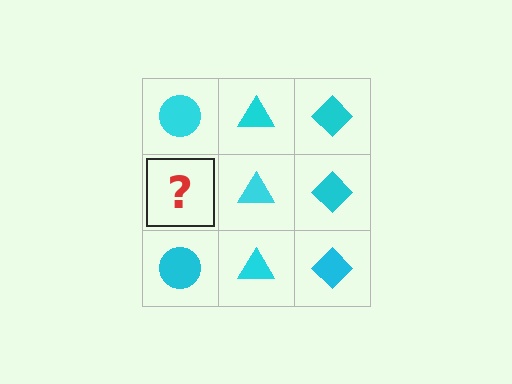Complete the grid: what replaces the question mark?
The question mark should be replaced with a cyan circle.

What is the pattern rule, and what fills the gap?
The rule is that each column has a consistent shape. The gap should be filled with a cyan circle.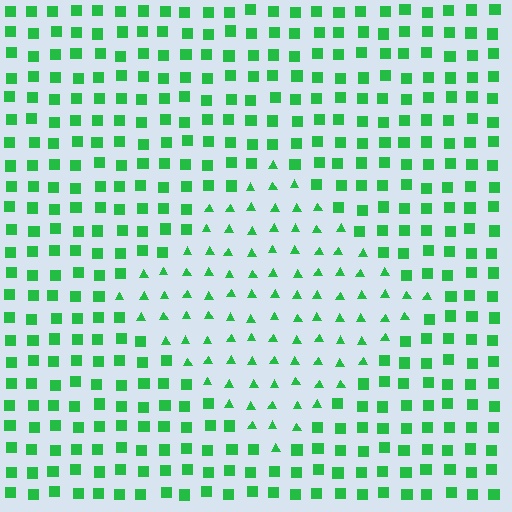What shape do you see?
I see a diamond.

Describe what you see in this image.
The image is filled with small green elements arranged in a uniform grid. A diamond-shaped region contains triangles, while the surrounding area contains squares. The boundary is defined purely by the change in element shape.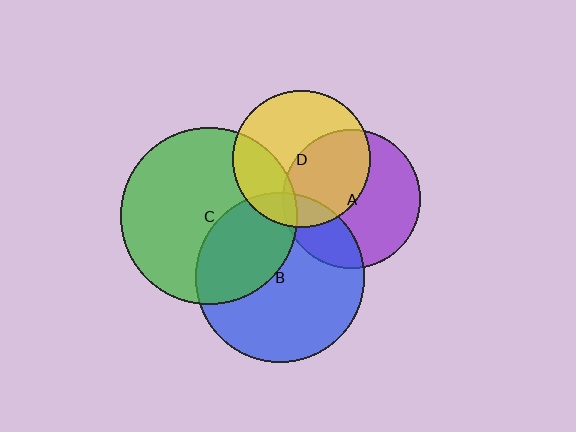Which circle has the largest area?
Circle C (green).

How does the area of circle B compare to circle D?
Approximately 1.5 times.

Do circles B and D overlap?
Yes.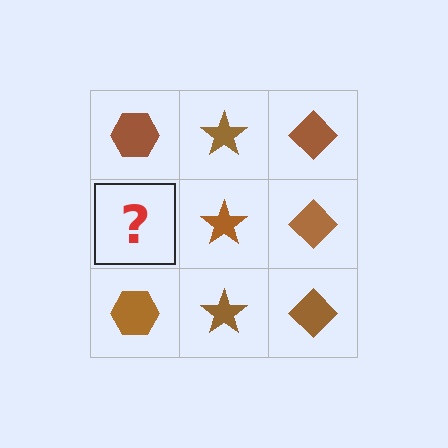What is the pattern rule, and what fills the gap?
The rule is that each column has a consistent shape. The gap should be filled with a brown hexagon.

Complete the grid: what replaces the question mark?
The question mark should be replaced with a brown hexagon.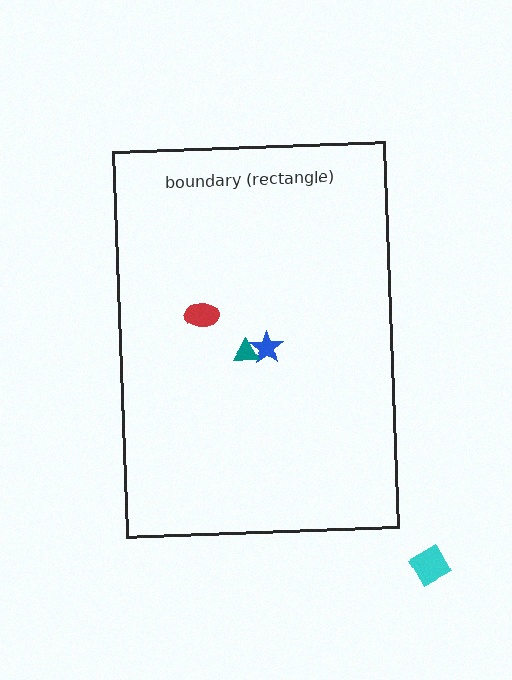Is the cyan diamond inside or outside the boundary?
Outside.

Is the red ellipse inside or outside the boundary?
Inside.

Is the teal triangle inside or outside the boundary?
Inside.